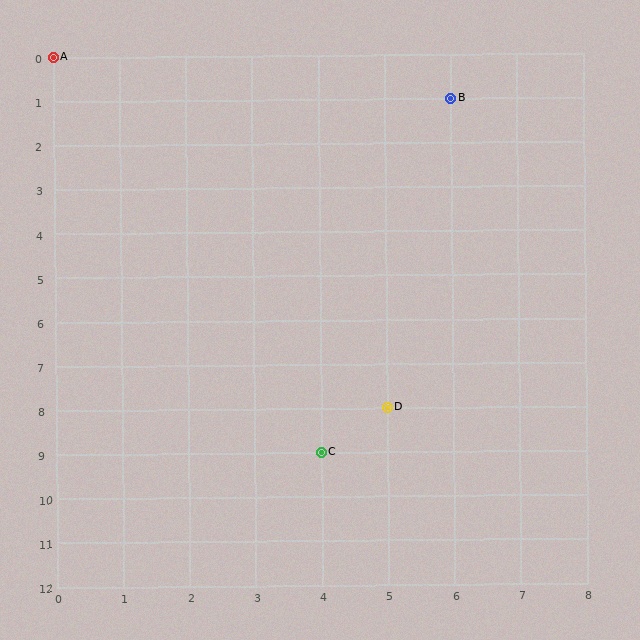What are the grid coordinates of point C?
Point C is at grid coordinates (4, 9).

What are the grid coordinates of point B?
Point B is at grid coordinates (6, 1).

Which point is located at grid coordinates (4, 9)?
Point C is at (4, 9).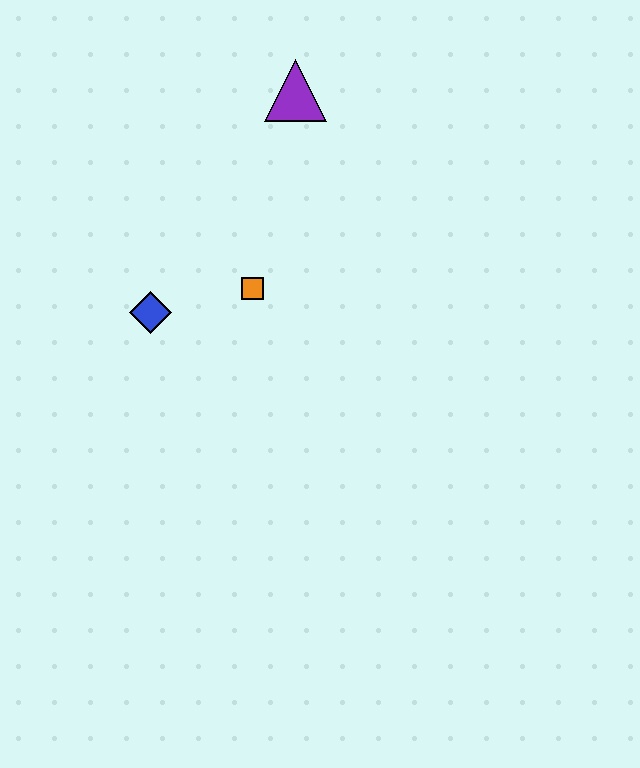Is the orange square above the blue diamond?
Yes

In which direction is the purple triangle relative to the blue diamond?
The purple triangle is above the blue diamond.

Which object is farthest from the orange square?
The purple triangle is farthest from the orange square.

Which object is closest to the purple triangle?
The orange square is closest to the purple triangle.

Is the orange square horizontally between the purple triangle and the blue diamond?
Yes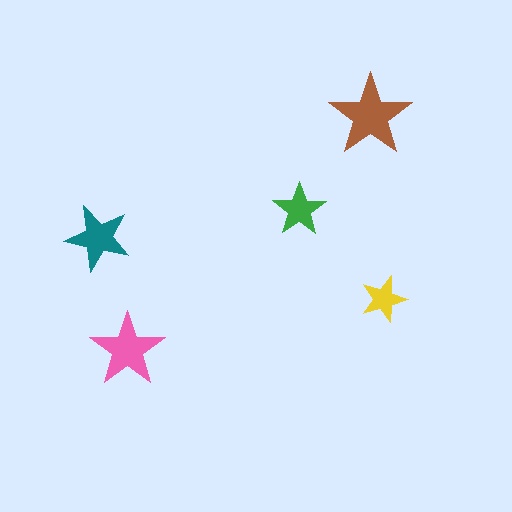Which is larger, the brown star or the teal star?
The brown one.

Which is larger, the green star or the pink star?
The pink one.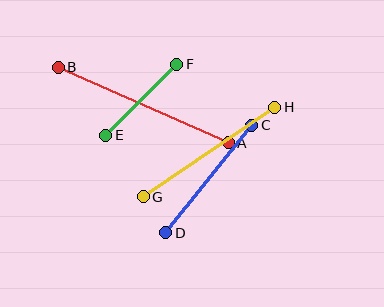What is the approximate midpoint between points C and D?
The midpoint is at approximately (209, 179) pixels.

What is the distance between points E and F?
The distance is approximately 100 pixels.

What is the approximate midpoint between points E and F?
The midpoint is at approximately (141, 100) pixels.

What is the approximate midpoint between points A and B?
The midpoint is at approximately (143, 105) pixels.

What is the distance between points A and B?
The distance is approximately 186 pixels.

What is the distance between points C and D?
The distance is approximately 137 pixels.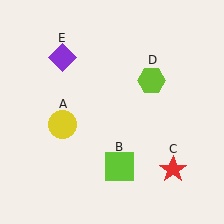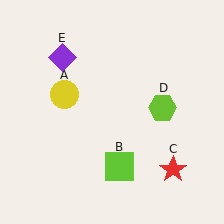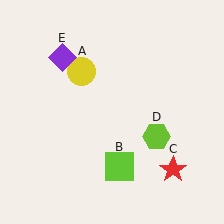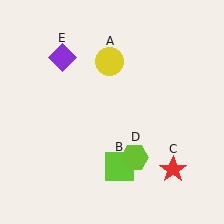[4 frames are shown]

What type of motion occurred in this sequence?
The yellow circle (object A), lime hexagon (object D) rotated clockwise around the center of the scene.